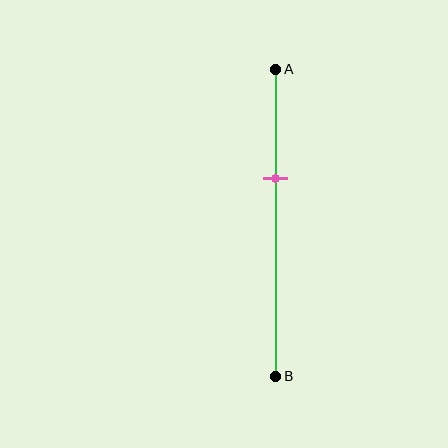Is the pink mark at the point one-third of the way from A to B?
Yes, the mark is approximately at the one-third point.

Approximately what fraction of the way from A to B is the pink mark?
The pink mark is approximately 35% of the way from A to B.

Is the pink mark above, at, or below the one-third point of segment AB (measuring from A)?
The pink mark is approximately at the one-third point of segment AB.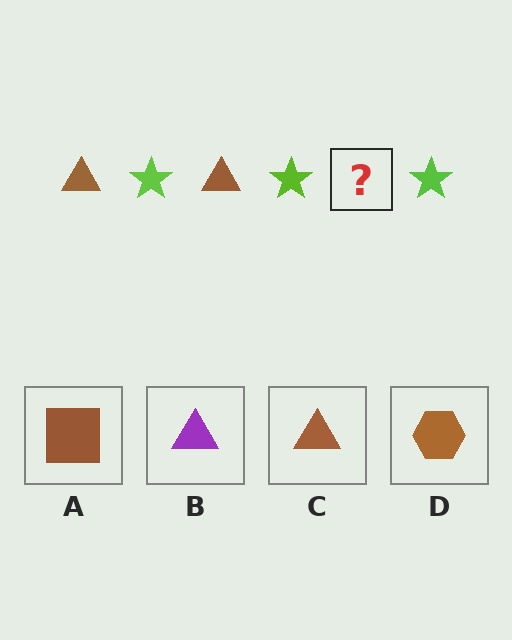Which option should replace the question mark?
Option C.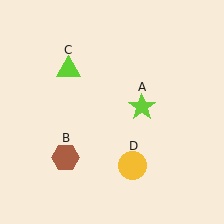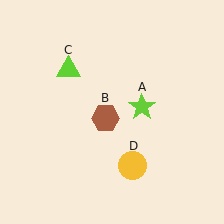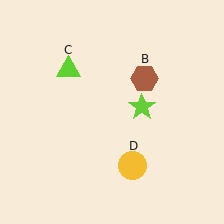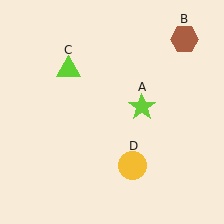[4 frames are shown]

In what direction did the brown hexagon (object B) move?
The brown hexagon (object B) moved up and to the right.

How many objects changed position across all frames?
1 object changed position: brown hexagon (object B).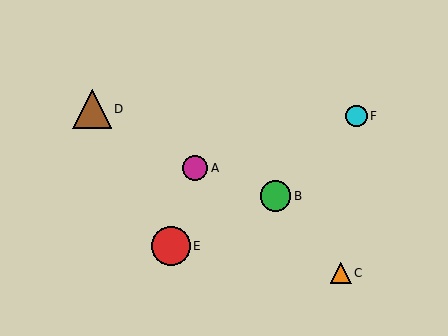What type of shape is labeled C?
Shape C is an orange triangle.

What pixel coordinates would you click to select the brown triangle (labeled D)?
Click at (92, 109) to select the brown triangle D.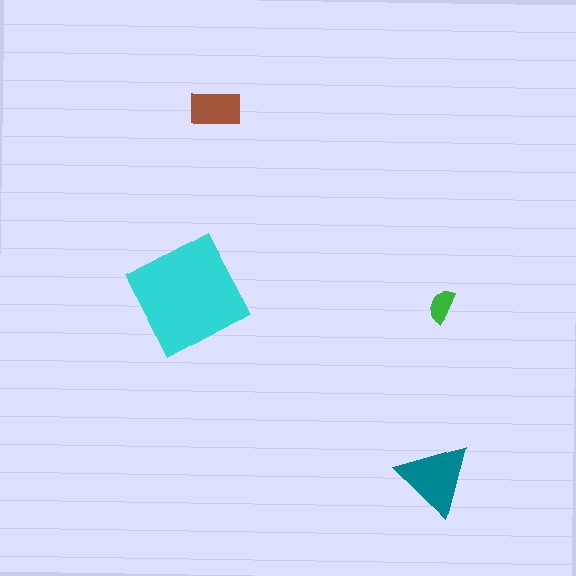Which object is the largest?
The cyan square.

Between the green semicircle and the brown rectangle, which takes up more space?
The brown rectangle.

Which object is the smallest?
The green semicircle.